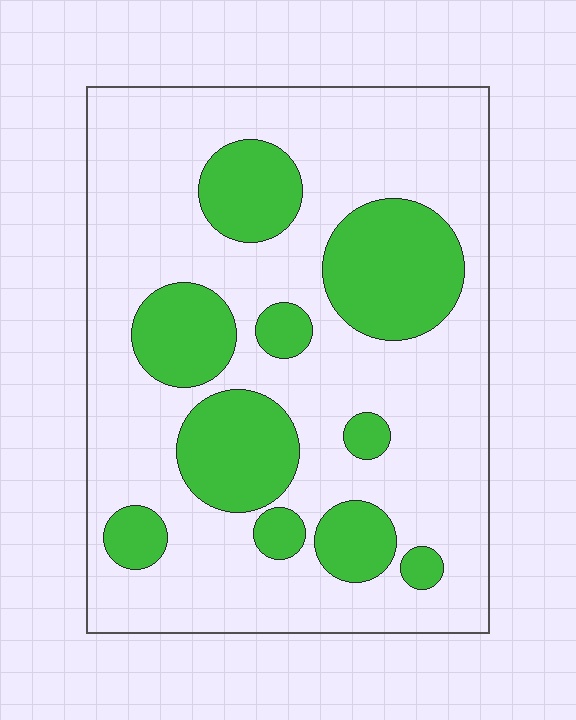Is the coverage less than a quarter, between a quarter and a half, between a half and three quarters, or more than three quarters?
Between a quarter and a half.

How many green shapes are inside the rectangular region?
10.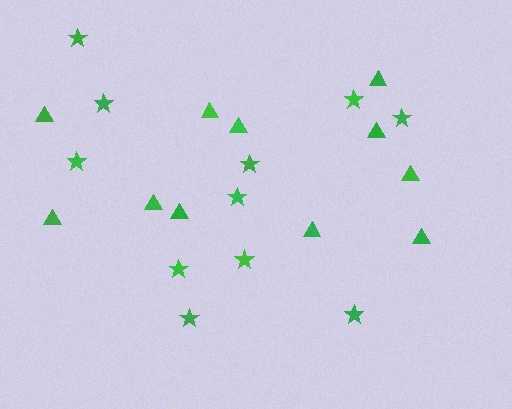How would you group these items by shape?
There are 2 groups: one group of triangles (11) and one group of stars (11).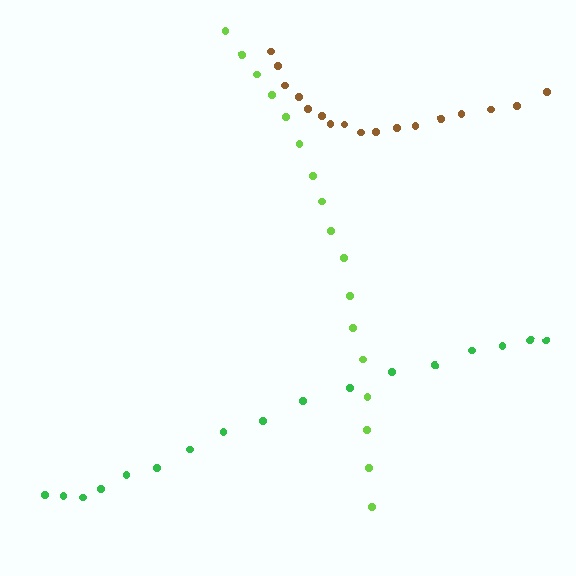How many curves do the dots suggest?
There are 3 distinct paths.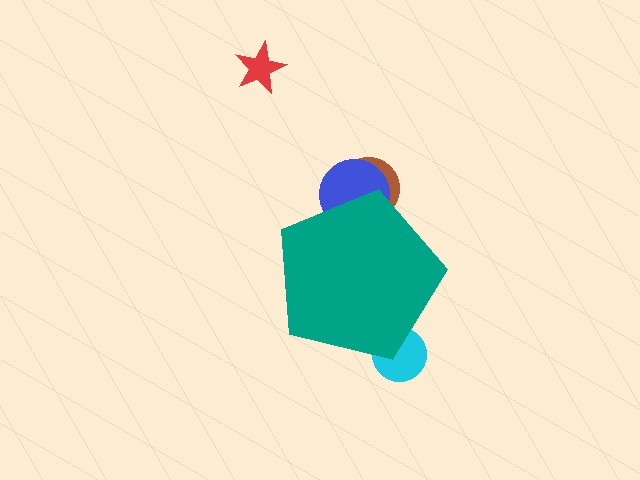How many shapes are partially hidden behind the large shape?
3 shapes are partially hidden.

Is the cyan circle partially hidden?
Yes, the cyan circle is partially hidden behind the teal pentagon.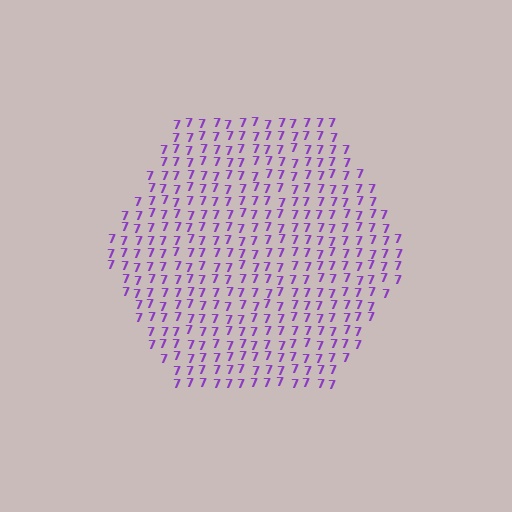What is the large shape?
The large shape is a hexagon.